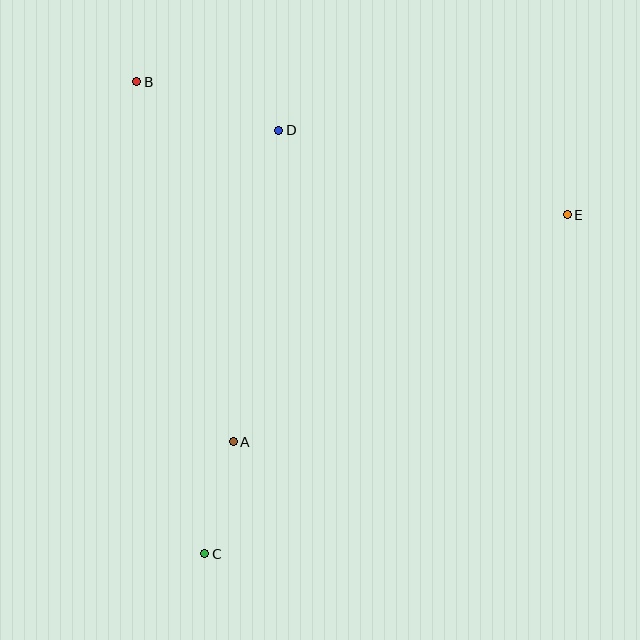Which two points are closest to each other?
Points A and C are closest to each other.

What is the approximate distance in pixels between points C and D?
The distance between C and D is approximately 430 pixels.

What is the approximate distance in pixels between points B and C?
The distance between B and C is approximately 477 pixels.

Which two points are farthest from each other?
Points C and E are farthest from each other.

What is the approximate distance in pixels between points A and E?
The distance between A and E is approximately 404 pixels.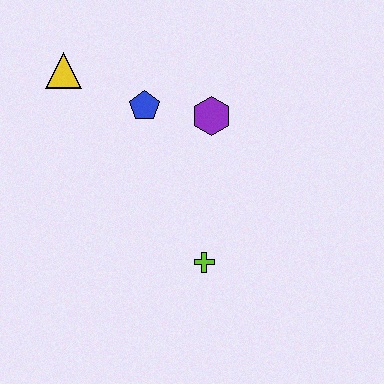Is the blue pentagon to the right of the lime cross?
No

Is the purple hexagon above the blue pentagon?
No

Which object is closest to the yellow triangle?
The blue pentagon is closest to the yellow triangle.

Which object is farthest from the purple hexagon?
The yellow triangle is farthest from the purple hexagon.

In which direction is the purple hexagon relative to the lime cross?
The purple hexagon is above the lime cross.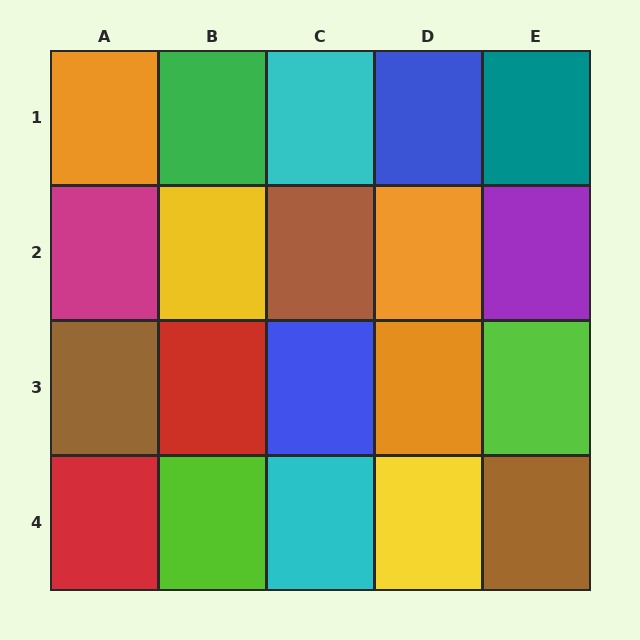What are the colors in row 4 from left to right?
Red, lime, cyan, yellow, brown.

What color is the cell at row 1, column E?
Teal.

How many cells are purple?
1 cell is purple.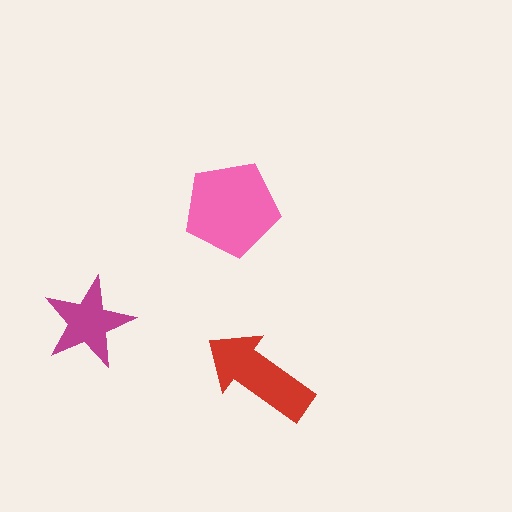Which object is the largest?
The pink pentagon.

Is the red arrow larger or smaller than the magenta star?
Larger.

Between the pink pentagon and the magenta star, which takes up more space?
The pink pentagon.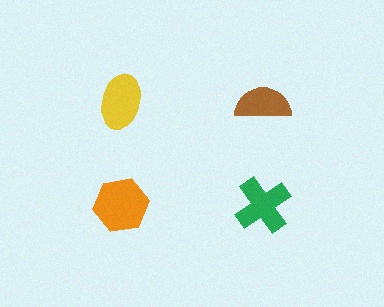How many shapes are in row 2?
2 shapes.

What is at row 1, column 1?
A yellow ellipse.